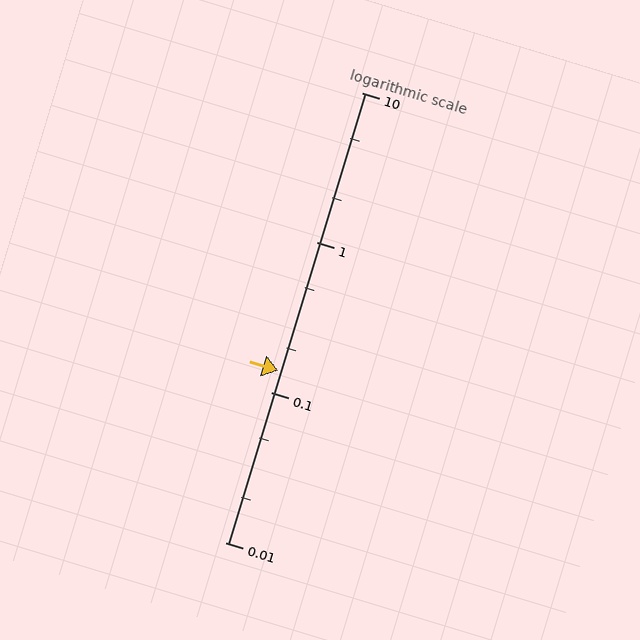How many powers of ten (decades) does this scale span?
The scale spans 3 decades, from 0.01 to 10.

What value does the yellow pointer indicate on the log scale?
The pointer indicates approximately 0.14.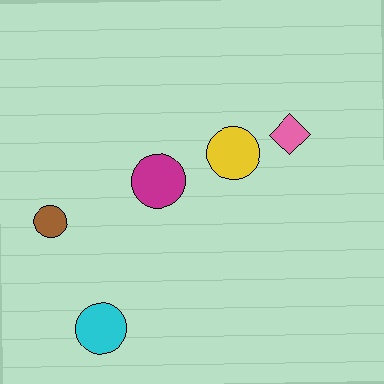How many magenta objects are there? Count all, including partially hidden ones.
There is 1 magenta object.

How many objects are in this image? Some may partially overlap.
There are 5 objects.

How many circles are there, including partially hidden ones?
There are 4 circles.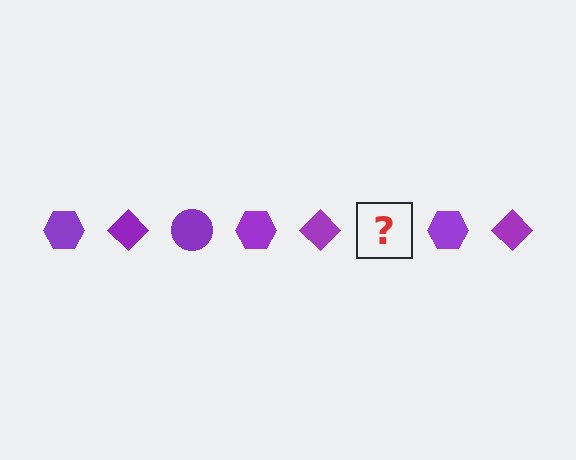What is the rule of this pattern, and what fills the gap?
The rule is that the pattern cycles through hexagon, diamond, circle shapes in purple. The gap should be filled with a purple circle.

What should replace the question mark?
The question mark should be replaced with a purple circle.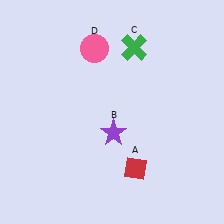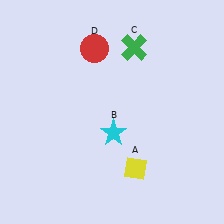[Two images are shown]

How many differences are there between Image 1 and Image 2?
There are 3 differences between the two images.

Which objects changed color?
A changed from red to yellow. B changed from purple to cyan. D changed from pink to red.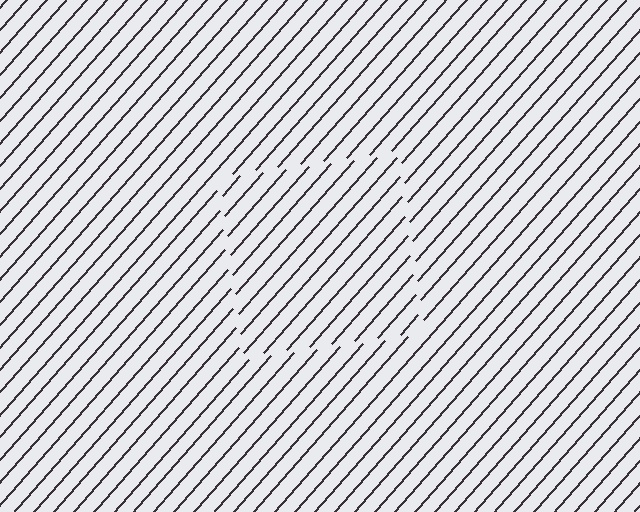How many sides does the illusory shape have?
4 sides — the line-ends trace a square.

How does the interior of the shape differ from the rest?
The interior of the shape contains the same grating, shifted by half a period — the contour is defined by the phase discontinuity where line-ends from the inner and outer gratings abut.